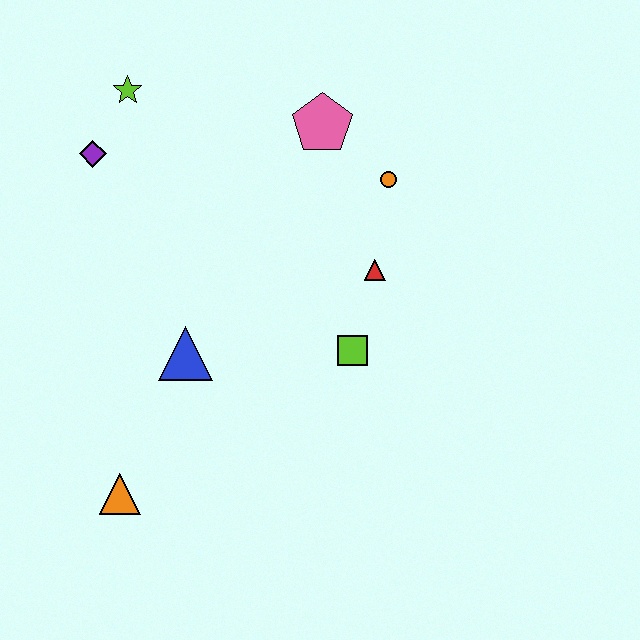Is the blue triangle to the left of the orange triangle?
No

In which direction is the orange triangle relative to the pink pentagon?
The orange triangle is below the pink pentagon.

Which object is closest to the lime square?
The red triangle is closest to the lime square.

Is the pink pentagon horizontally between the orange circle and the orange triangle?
Yes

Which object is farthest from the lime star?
The orange triangle is farthest from the lime star.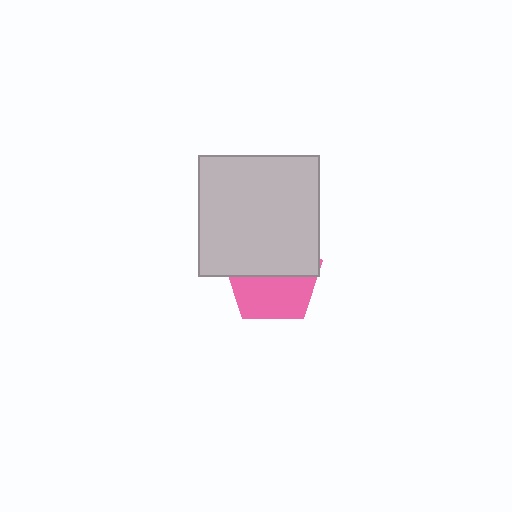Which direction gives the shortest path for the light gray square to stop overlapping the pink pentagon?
Moving up gives the shortest separation.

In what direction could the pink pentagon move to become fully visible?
The pink pentagon could move down. That would shift it out from behind the light gray square entirely.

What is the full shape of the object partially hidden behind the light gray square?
The partially hidden object is a pink pentagon.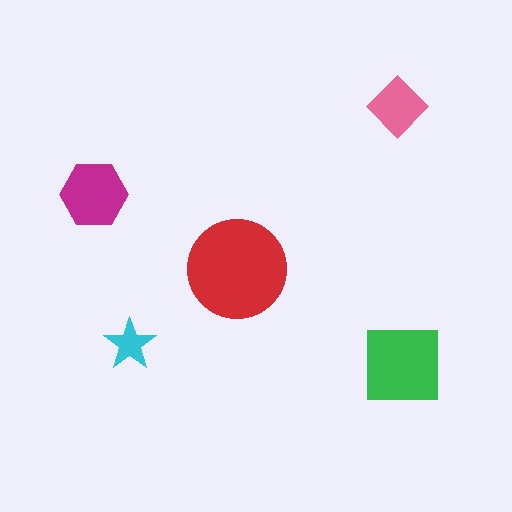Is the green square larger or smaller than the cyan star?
Larger.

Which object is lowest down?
The green square is bottommost.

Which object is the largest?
The red circle.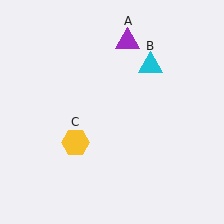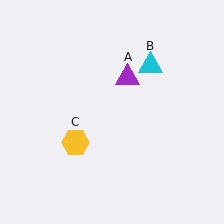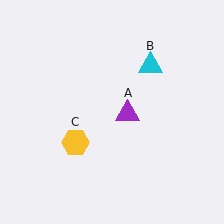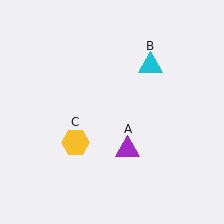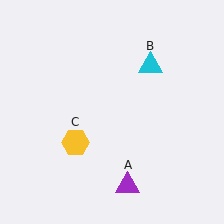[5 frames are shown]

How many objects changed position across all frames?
1 object changed position: purple triangle (object A).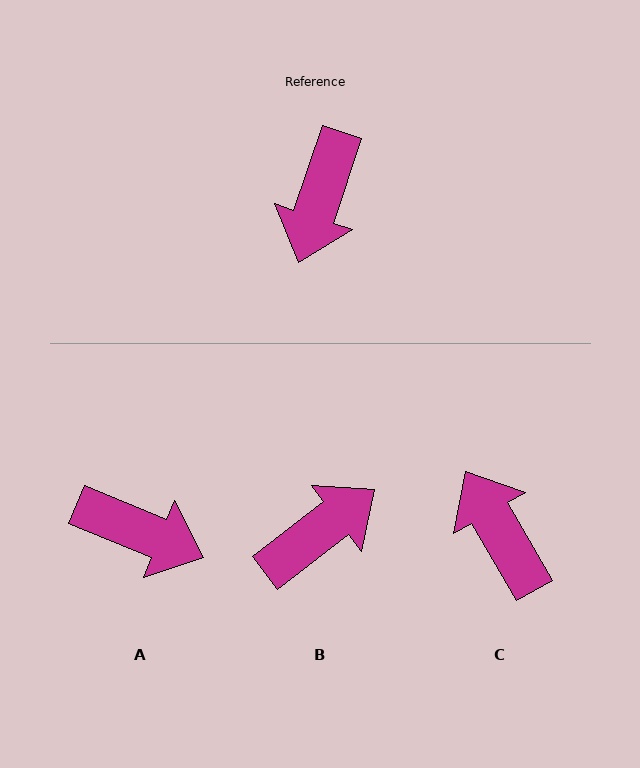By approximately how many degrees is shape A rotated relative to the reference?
Approximately 86 degrees counter-clockwise.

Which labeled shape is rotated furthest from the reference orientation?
B, about 146 degrees away.